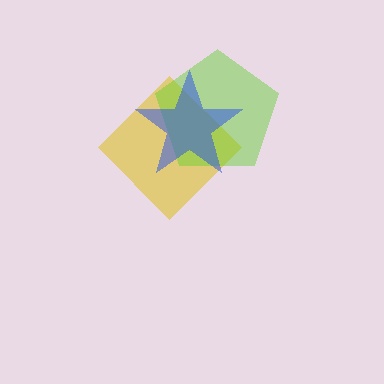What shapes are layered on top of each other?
The layered shapes are: a yellow diamond, a lime pentagon, a blue star.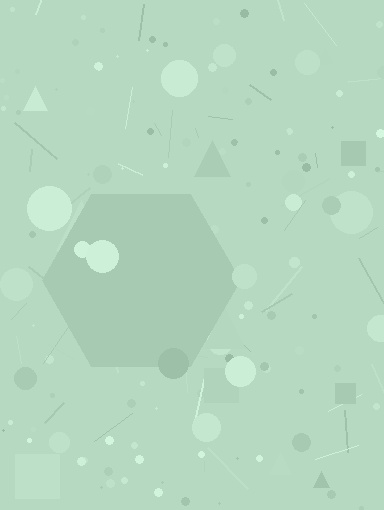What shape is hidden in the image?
A hexagon is hidden in the image.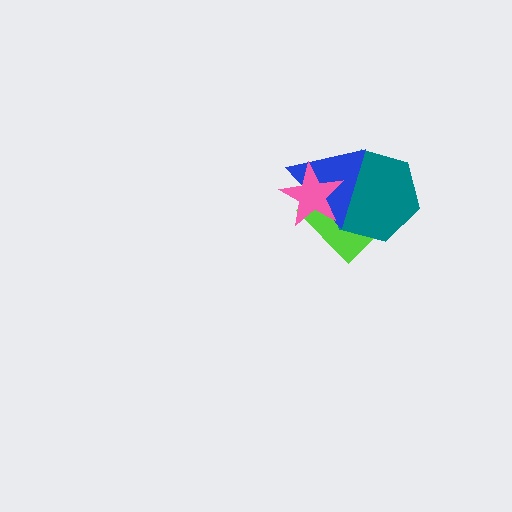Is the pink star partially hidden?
No, no other shape covers it.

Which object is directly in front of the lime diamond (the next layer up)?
The teal hexagon is directly in front of the lime diamond.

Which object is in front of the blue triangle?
The pink star is in front of the blue triangle.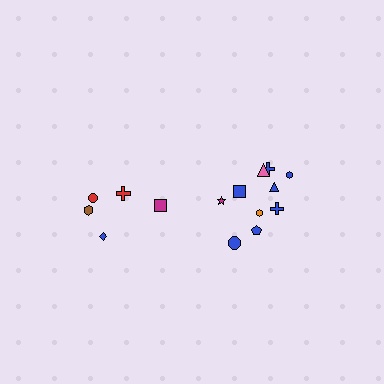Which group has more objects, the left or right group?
The right group.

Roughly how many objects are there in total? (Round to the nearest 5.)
Roughly 15 objects in total.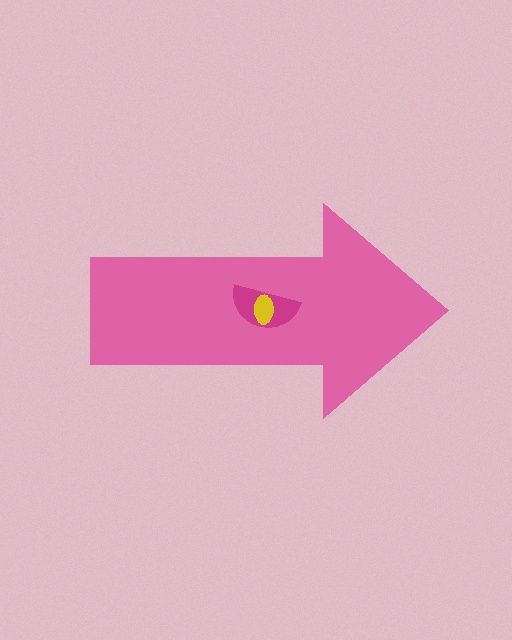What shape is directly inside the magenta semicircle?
The yellow ellipse.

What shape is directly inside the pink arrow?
The magenta semicircle.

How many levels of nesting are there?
3.